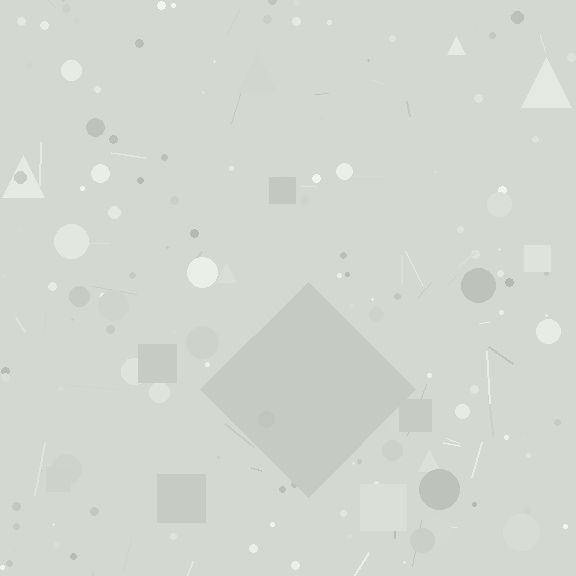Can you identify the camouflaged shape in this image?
The camouflaged shape is a diamond.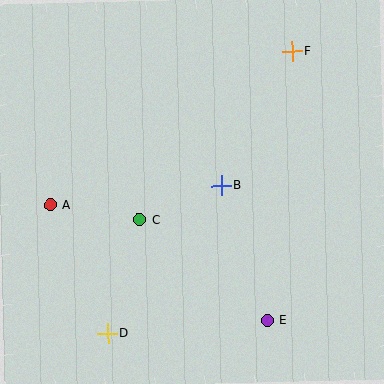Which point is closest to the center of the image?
Point B at (221, 185) is closest to the center.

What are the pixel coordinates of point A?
Point A is at (51, 205).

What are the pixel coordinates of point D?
Point D is at (108, 333).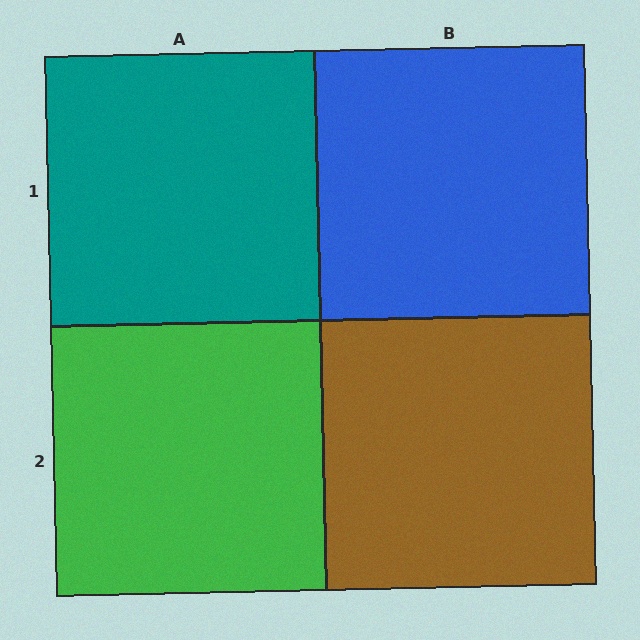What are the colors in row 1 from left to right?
Teal, blue.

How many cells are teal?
1 cell is teal.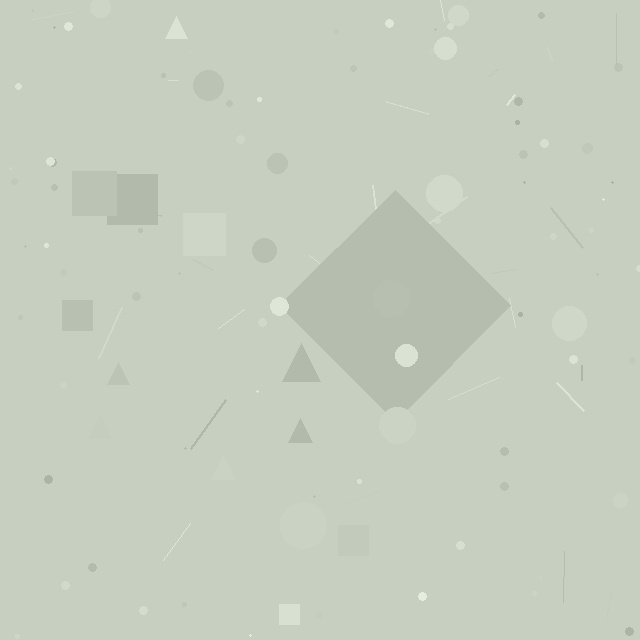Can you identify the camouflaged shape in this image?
The camouflaged shape is a diamond.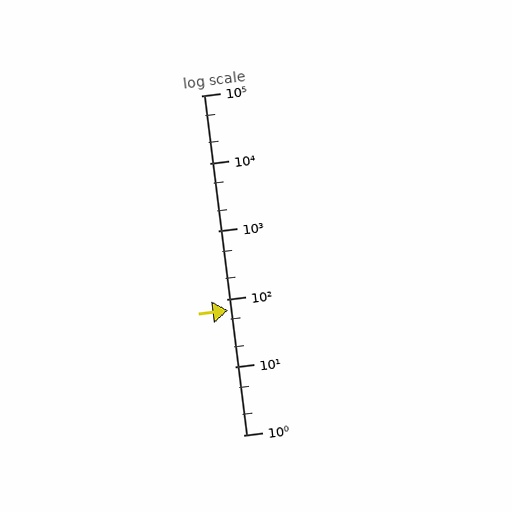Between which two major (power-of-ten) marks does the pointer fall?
The pointer is between 10 and 100.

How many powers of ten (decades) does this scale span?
The scale spans 5 decades, from 1 to 100000.